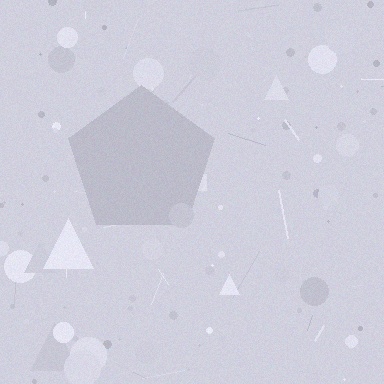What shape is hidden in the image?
A pentagon is hidden in the image.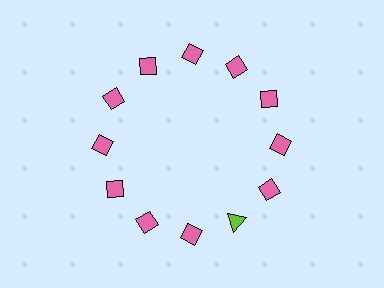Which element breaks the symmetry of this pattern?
The lime triangle at roughly the 5 o'clock position breaks the symmetry. All other shapes are pink diamonds.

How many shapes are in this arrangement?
There are 12 shapes arranged in a ring pattern.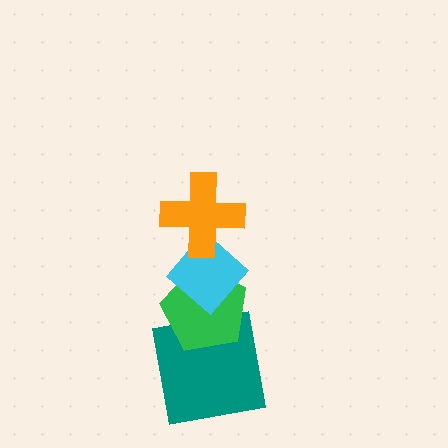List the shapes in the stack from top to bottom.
From top to bottom: the orange cross, the cyan diamond, the green pentagon, the teal square.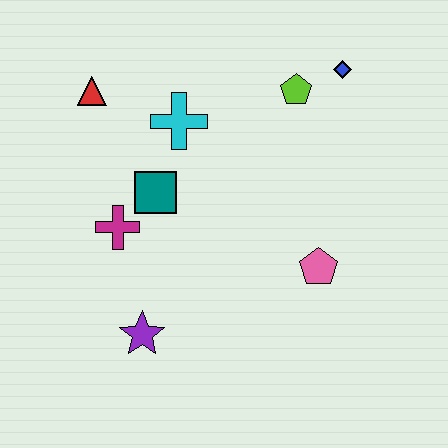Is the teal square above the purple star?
Yes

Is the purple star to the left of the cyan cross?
Yes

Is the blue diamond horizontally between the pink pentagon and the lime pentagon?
No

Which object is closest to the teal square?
The magenta cross is closest to the teal square.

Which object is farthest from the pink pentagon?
The red triangle is farthest from the pink pentagon.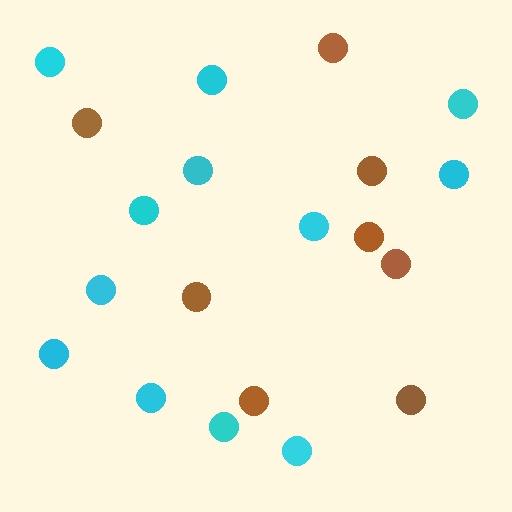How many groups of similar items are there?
There are 2 groups: one group of cyan circles (12) and one group of brown circles (8).